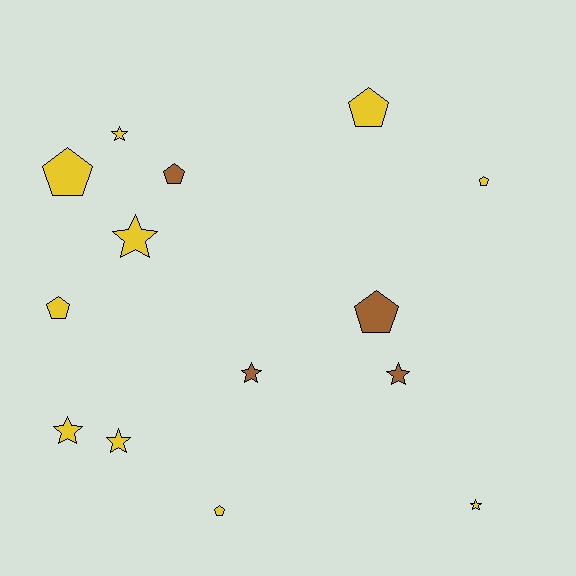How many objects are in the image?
There are 14 objects.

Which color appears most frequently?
Yellow, with 10 objects.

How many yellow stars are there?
There are 5 yellow stars.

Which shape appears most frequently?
Pentagon, with 7 objects.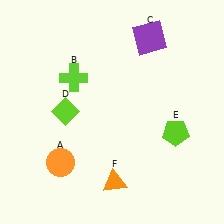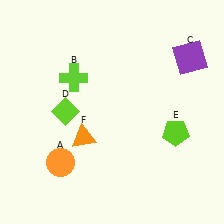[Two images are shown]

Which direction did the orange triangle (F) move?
The orange triangle (F) moved up.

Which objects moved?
The objects that moved are: the purple square (C), the orange triangle (F).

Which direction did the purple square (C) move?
The purple square (C) moved right.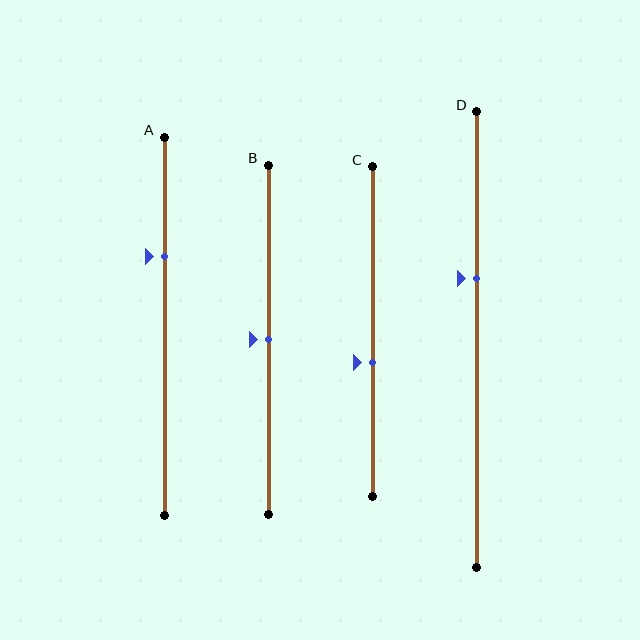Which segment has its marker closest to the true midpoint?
Segment B has its marker closest to the true midpoint.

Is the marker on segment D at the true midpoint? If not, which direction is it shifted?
No, the marker on segment D is shifted upward by about 13% of the segment length.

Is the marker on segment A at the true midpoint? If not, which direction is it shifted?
No, the marker on segment A is shifted upward by about 18% of the segment length.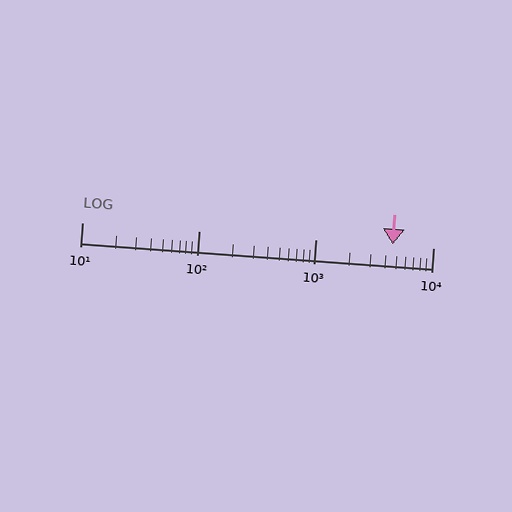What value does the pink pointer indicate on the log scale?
The pointer indicates approximately 4500.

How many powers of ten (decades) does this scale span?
The scale spans 3 decades, from 10 to 10000.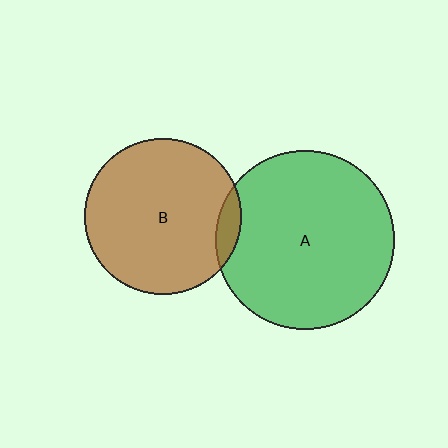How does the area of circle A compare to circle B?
Approximately 1.3 times.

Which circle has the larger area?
Circle A (green).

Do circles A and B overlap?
Yes.